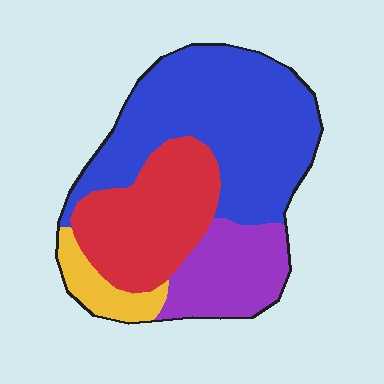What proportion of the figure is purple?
Purple covers about 20% of the figure.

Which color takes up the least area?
Yellow, at roughly 10%.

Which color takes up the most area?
Blue, at roughly 45%.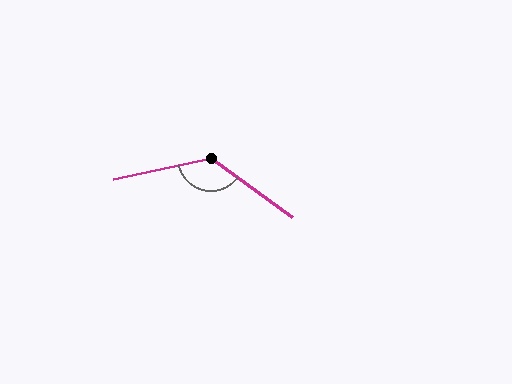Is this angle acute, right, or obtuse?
It is obtuse.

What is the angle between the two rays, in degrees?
Approximately 131 degrees.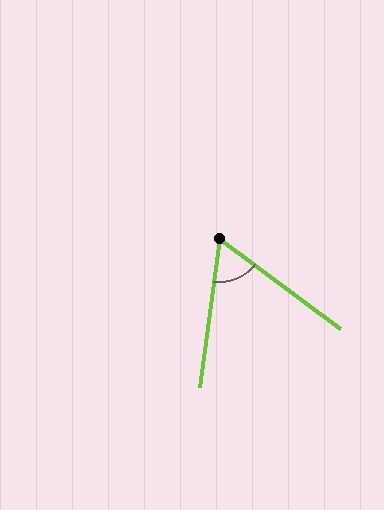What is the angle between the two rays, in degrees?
Approximately 61 degrees.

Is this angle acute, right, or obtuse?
It is acute.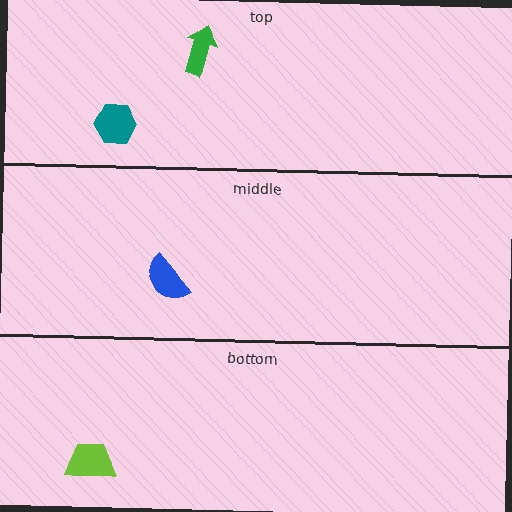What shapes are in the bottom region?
The lime trapezoid.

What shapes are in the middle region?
The blue semicircle.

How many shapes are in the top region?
2.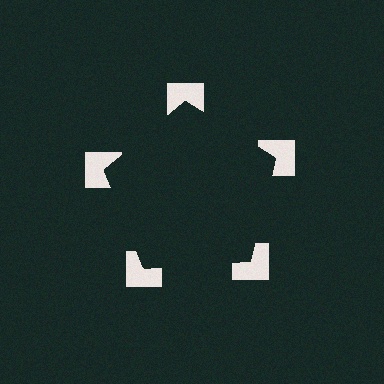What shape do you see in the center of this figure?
An illusory pentagon — its edges are inferred from the aligned wedge cuts in the notched squares, not physically drawn.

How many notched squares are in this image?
There are 5 — one at each vertex of the illusory pentagon.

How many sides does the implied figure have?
5 sides.